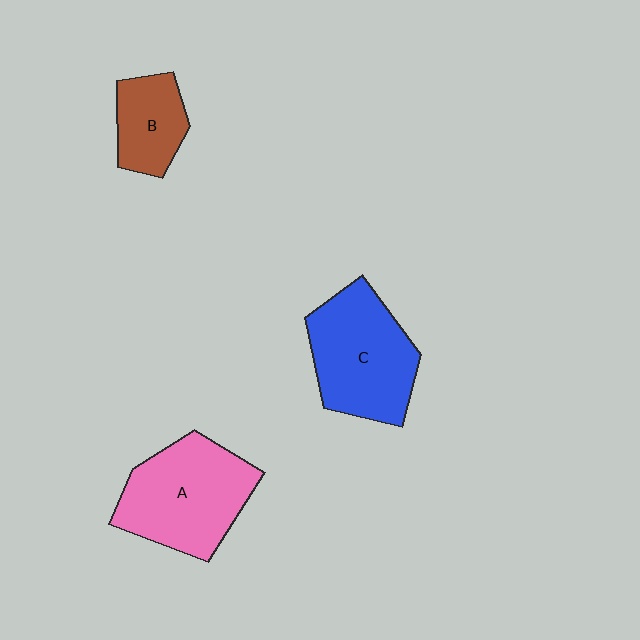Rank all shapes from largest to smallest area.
From largest to smallest: A (pink), C (blue), B (brown).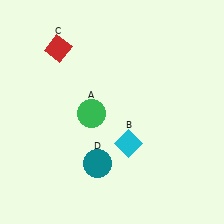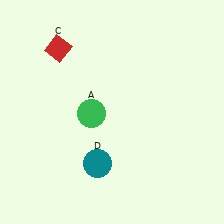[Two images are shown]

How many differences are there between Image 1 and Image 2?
There is 1 difference between the two images.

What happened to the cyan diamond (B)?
The cyan diamond (B) was removed in Image 2. It was in the bottom-right area of Image 1.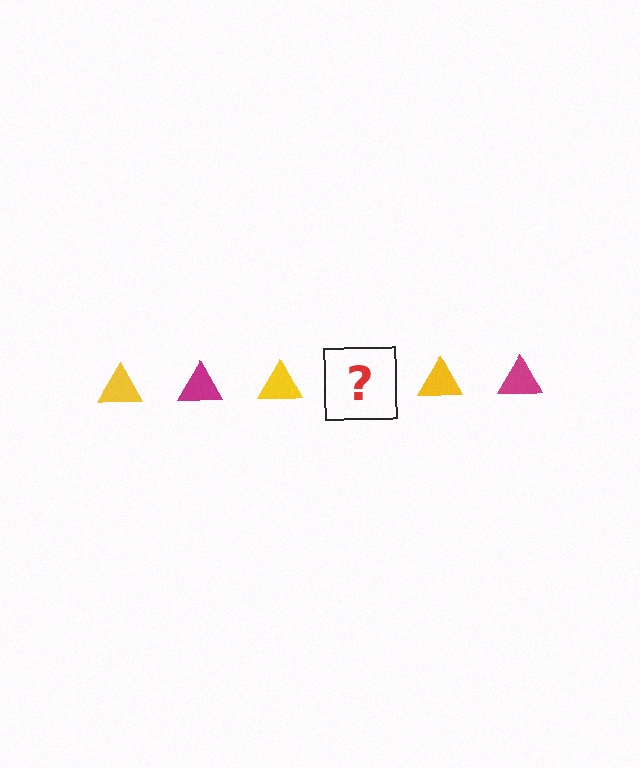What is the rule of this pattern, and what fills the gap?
The rule is that the pattern cycles through yellow, magenta triangles. The gap should be filled with a magenta triangle.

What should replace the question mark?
The question mark should be replaced with a magenta triangle.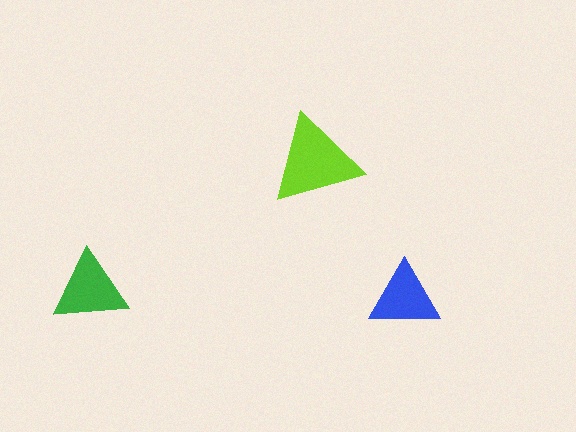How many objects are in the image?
There are 3 objects in the image.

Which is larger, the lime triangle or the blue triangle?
The lime one.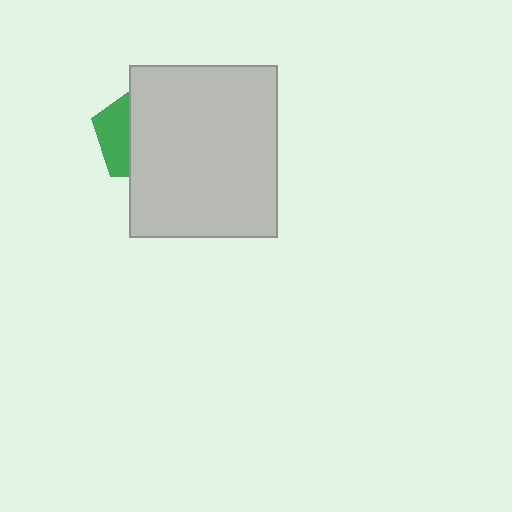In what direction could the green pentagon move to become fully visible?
The green pentagon could move left. That would shift it out from behind the light gray rectangle entirely.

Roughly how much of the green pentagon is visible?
A small part of it is visible (roughly 34%).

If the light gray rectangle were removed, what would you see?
You would see the complete green pentagon.